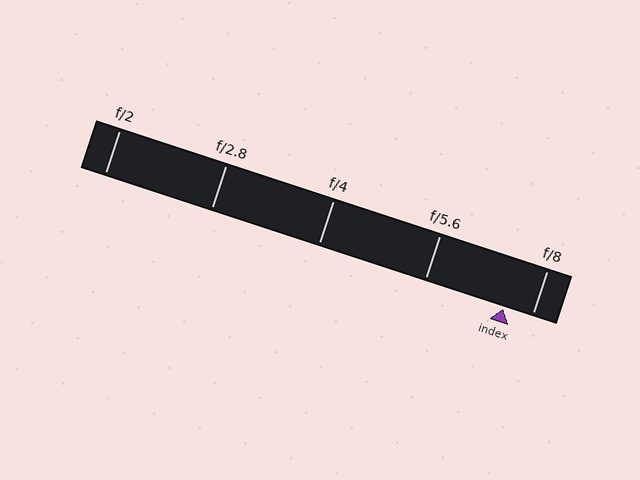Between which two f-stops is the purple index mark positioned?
The index mark is between f/5.6 and f/8.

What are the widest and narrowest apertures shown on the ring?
The widest aperture shown is f/2 and the narrowest is f/8.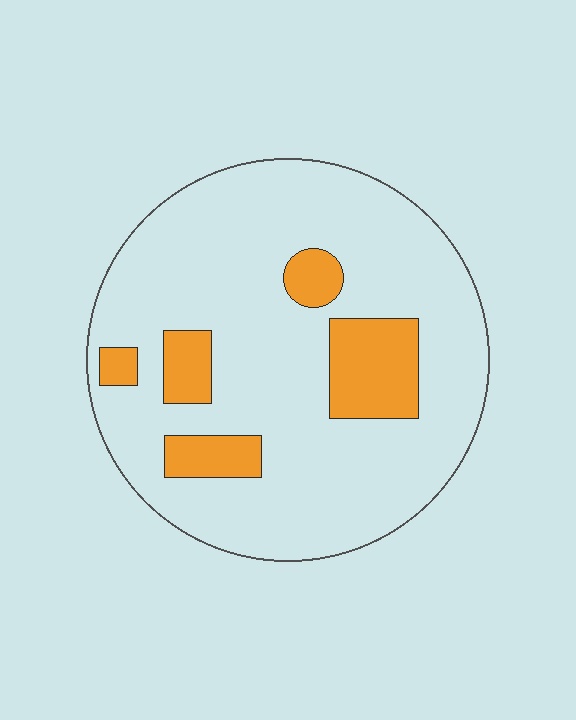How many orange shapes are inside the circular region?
5.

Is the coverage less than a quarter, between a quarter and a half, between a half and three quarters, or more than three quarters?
Less than a quarter.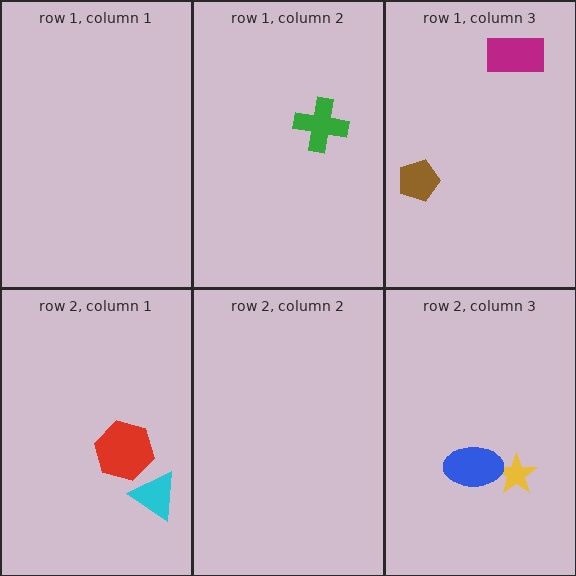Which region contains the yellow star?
The row 2, column 3 region.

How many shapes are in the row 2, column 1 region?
2.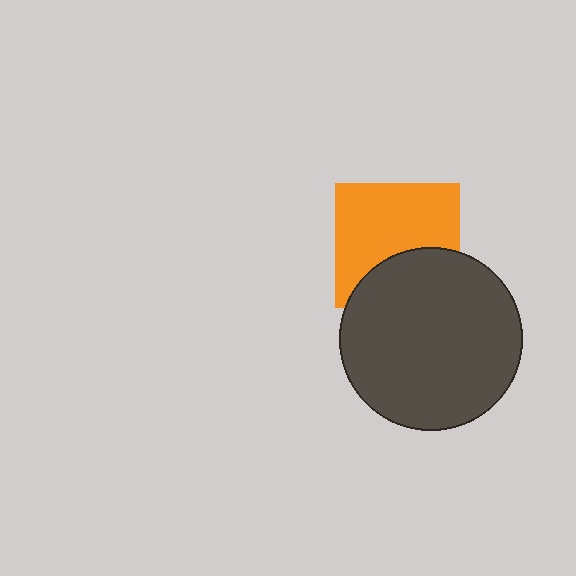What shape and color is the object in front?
The object in front is a dark gray circle.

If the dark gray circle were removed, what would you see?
You would see the complete orange square.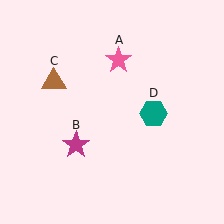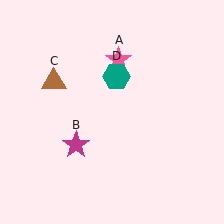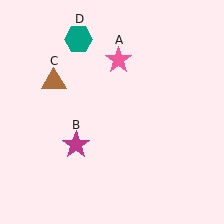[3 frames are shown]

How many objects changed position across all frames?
1 object changed position: teal hexagon (object D).